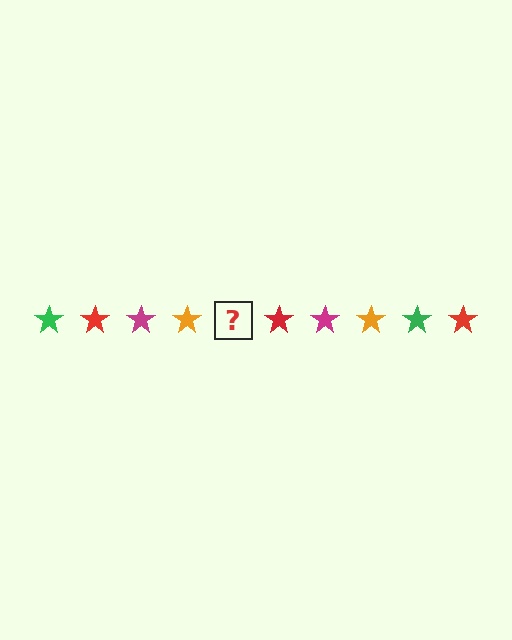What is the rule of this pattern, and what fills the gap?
The rule is that the pattern cycles through green, red, magenta, orange stars. The gap should be filled with a green star.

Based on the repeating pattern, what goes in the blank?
The blank should be a green star.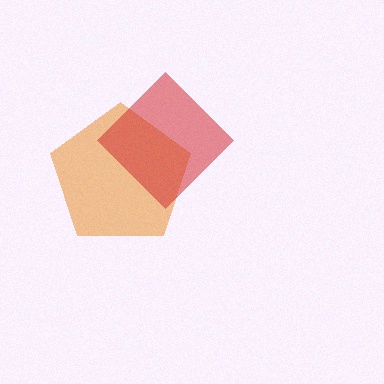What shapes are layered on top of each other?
The layered shapes are: an orange pentagon, a red diamond.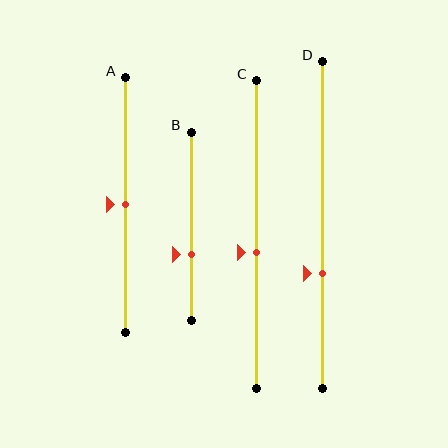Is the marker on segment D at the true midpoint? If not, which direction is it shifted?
No, the marker on segment D is shifted downward by about 15% of the segment length.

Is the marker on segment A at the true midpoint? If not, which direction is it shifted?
Yes, the marker on segment A is at the true midpoint.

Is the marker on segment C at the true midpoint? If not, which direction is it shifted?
No, the marker on segment C is shifted downward by about 6% of the segment length.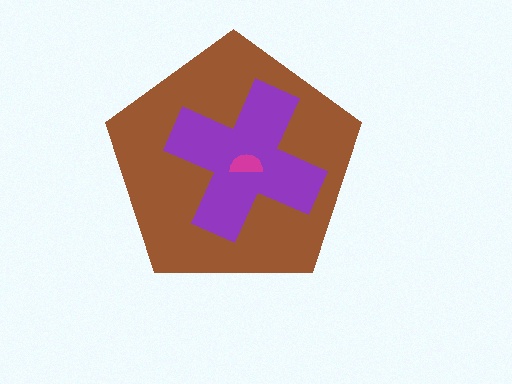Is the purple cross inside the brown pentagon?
Yes.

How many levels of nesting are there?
3.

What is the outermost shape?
The brown pentagon.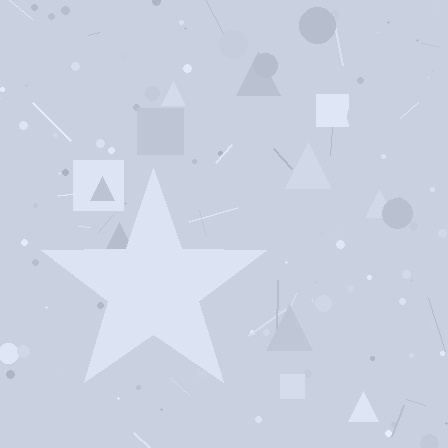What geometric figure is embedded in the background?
A star is embedded in the background.